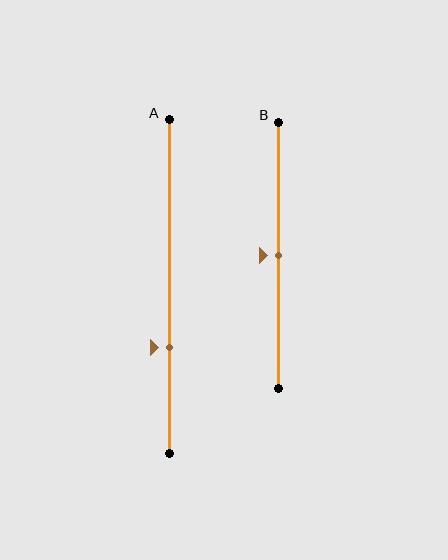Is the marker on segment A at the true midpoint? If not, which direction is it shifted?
No, the marker on segment A is shifted downward by about 18% of the segment length.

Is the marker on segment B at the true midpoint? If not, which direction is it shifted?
Yes, the marker on segment B is at the true midpoint.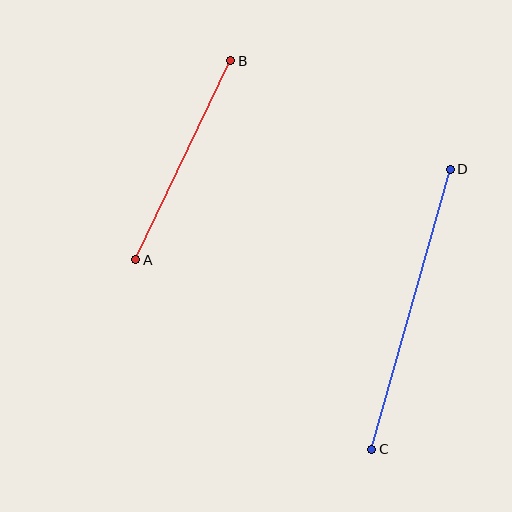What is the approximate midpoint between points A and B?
The midpoint is at approximately (183, 160) pixels.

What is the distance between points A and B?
The distance is approximately 221 pixels.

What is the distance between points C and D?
The distance is approximately 291 pixels.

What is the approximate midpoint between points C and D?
The midpoint is at approximately (411, 309) pixels.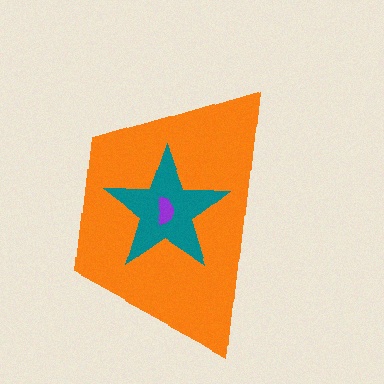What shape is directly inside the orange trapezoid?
The teal star.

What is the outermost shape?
The orange trapezoid.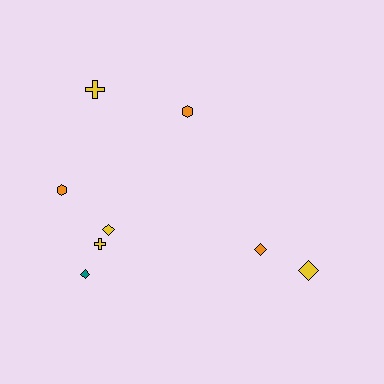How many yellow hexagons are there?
There are no yellow hexagons.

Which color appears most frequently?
Yellow, with 4 objects.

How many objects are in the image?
There are 8 objects.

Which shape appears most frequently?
Diamond, with 4 objects.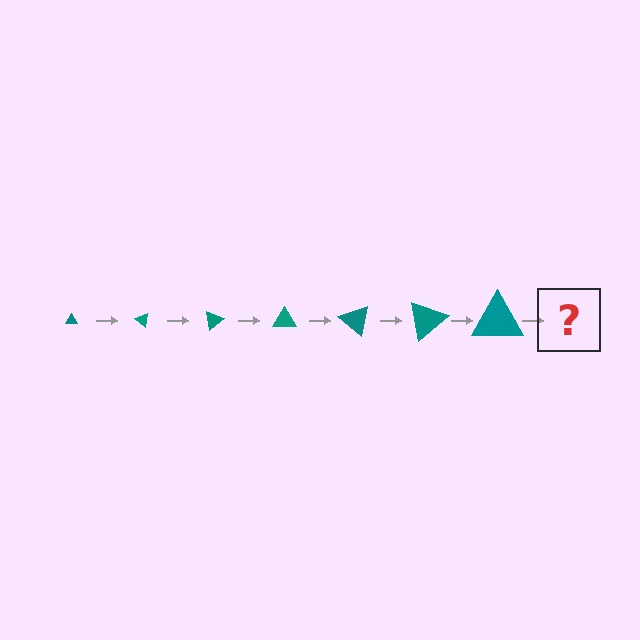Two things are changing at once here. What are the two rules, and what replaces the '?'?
The two rules are that the triangle grows larger each step and it rotates 40 degrees each step. The '?' should be a triangle, larger than the previous one and rotated 280 degrees from the start.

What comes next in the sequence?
The next element should be a triangle, larger than the previous one and rotated 280 degrees from the start.